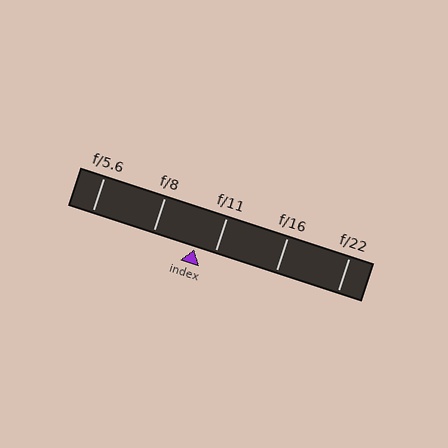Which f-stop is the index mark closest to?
The index mark is closest to f/11.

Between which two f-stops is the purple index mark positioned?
The index mark is between f/8 and f/11.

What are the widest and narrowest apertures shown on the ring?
The widest aperture shown is f/5.6 and the narrowest is f/22.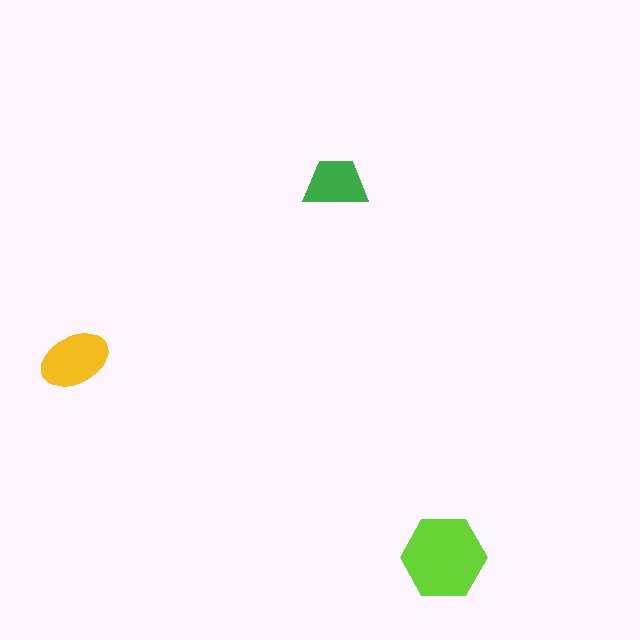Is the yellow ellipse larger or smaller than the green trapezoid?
Larger.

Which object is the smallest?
The green trapezoid.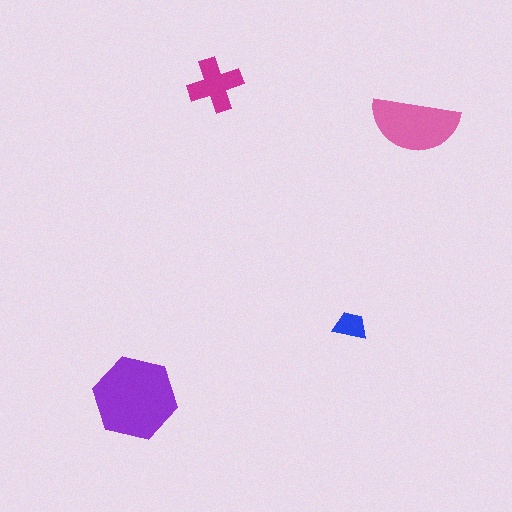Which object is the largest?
The purple hexagon.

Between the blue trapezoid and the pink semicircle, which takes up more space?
The pink semicircle.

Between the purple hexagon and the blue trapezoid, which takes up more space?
The purple hexagon.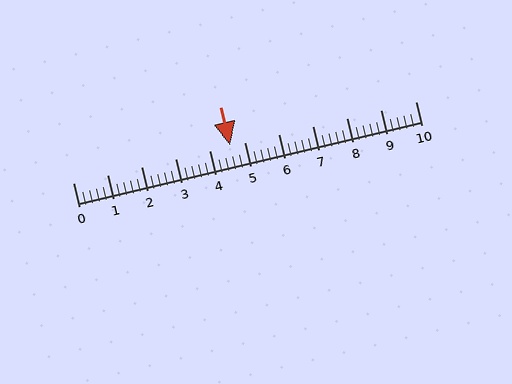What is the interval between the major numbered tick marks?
The major tick marks are spaced 1 units apart.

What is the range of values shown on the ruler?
The ruler shows values from 0 to 10.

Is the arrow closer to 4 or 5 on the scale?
The arrow is closer to 5.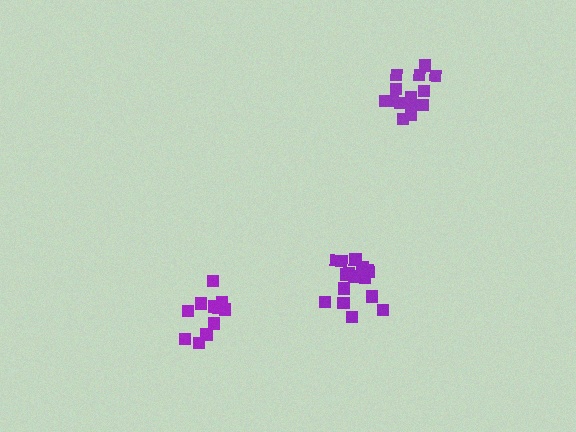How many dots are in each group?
Group 1: 11 dots, Group 2: 15 dots, Group 3: 16 dots (42 total).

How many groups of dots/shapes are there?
There are 3 groups.